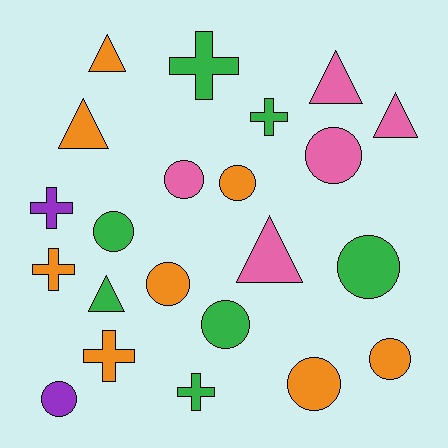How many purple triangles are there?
There are no purple triangles.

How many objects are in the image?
There are 22 objects.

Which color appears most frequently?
Orange, with 8 objects.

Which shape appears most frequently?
Circle, with 10 objects.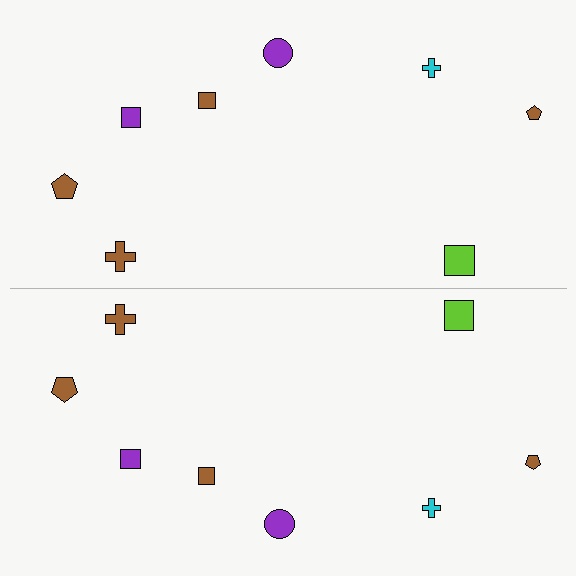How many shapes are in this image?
There are 16 shapes in this image.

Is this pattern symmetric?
Yes, this pattern has bilateral (reflection) symmetry.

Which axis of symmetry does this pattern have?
The pattern has a horizontal axis of symmetry running through the center of the image.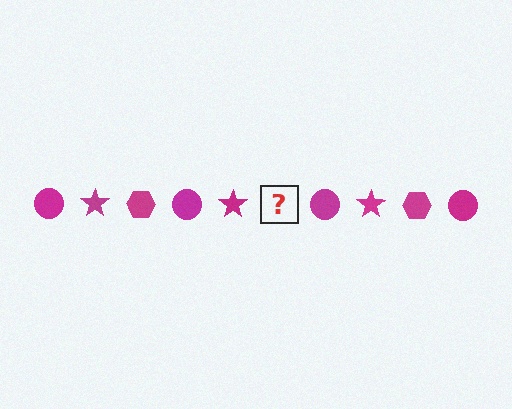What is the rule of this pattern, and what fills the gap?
The rule is that the pattern cycles through circle, star, hexagon shapes in magenta. The gap should be filled with a magenta hexagon.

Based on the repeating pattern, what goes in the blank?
The blank should be a magenta hexagon.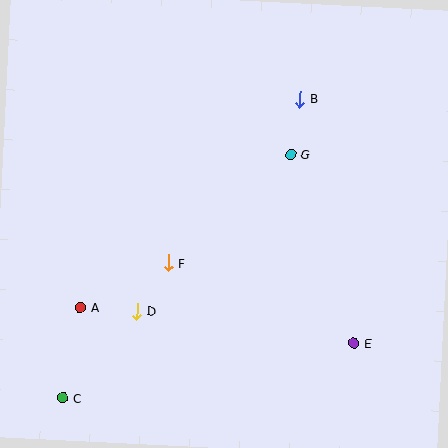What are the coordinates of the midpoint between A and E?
The midpoint between A and E is at (217, 325).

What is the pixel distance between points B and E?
The distance between B and E is 250 pixels.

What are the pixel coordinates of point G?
Point G is at (291, 154).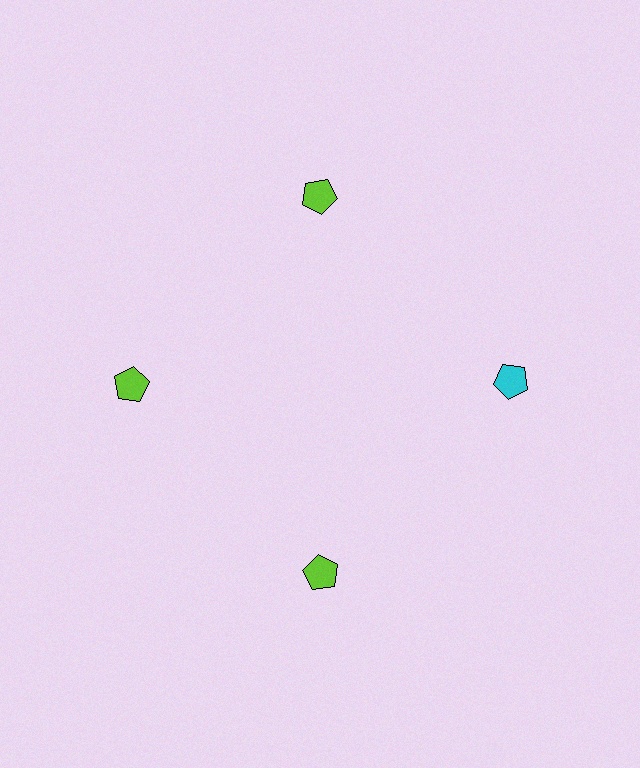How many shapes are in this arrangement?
There are 4 shapes arranged in a ring pattern.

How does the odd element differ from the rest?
It has a different color: cyan instead of lime.